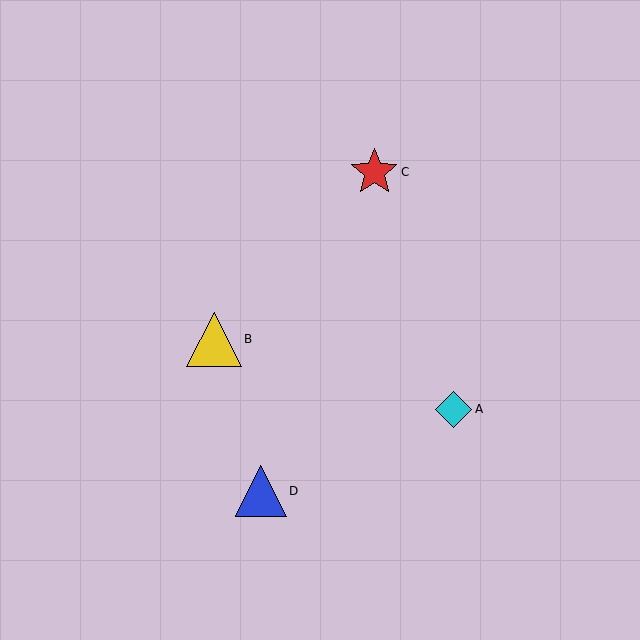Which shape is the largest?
The yellow triangle (labeled B) is the largest.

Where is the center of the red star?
The center of the red star is at (374, 172).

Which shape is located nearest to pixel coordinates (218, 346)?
The yellow triangle (labeled B) at (214, 339) is nearest to that location.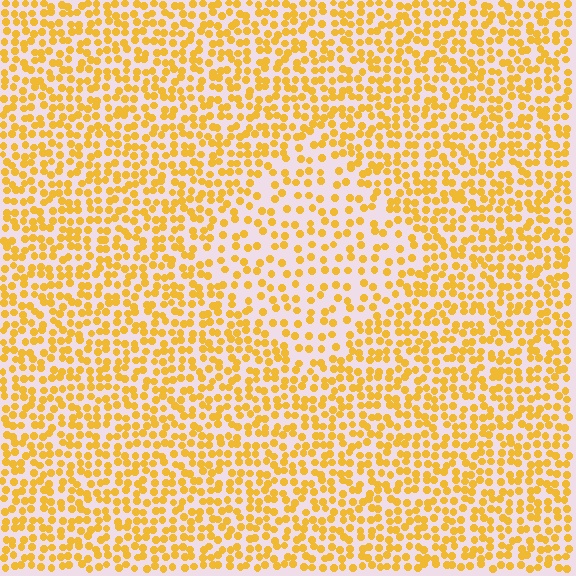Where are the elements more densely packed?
The elements are more densely packed outside the diamond boundary.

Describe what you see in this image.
The image contains small yellow elements arranged at two different densities. A diamond-shaped region is visible where the elements are less densely packed than the surrounding area.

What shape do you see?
I see a diamond.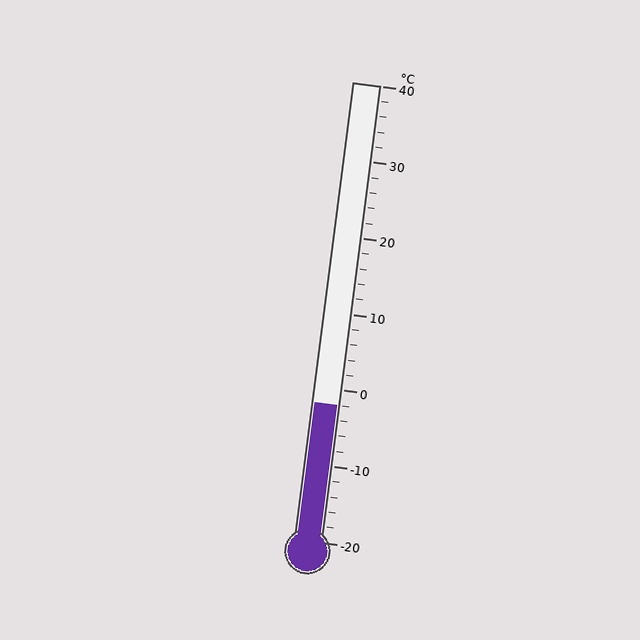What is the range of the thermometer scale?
The thermometer scale ranges from -20°C to 40°C.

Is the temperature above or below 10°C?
The temperature is below 10°C.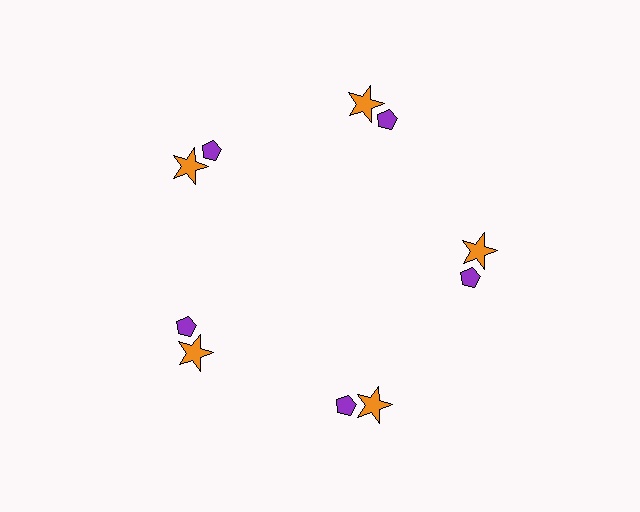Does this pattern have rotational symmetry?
Yes, this pattern has 5-fold rotational symmetry. It looks the same after rotating 72 degrees around the center.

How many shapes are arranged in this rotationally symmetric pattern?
There are 10 shapes, arranged in 5 groups of 2.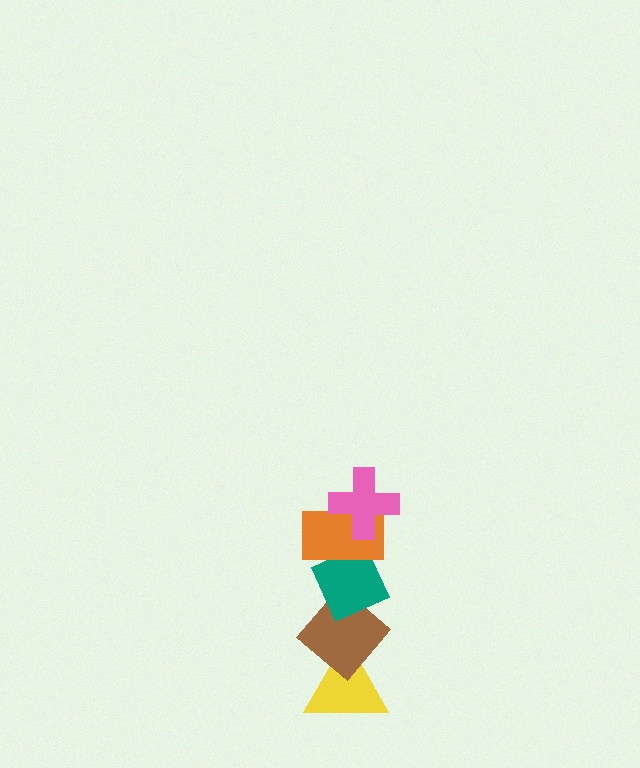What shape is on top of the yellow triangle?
The brown diamond is on top of the yellow triangle.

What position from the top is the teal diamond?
The teal diamond is 3rd from the top.